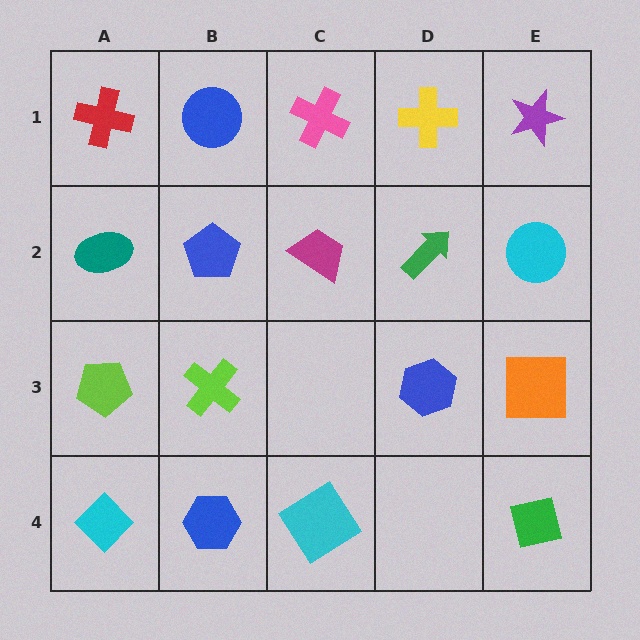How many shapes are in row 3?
4 shapes.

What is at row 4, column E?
A green square.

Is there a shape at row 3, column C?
No, that cell is empty.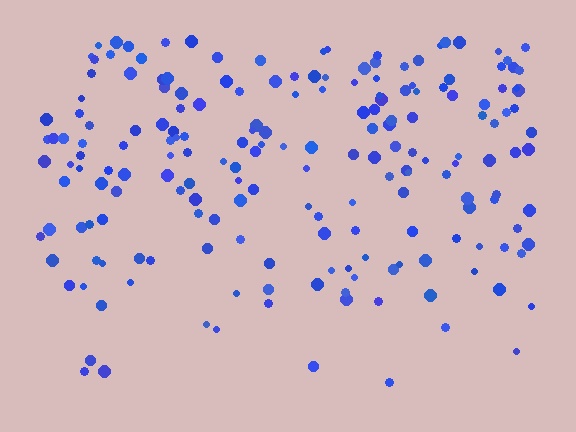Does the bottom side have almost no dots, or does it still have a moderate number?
Still a moderate number, just noticeably fewer than the top.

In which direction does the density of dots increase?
From bottom to top, with the top side densest.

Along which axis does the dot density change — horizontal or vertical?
Vertical.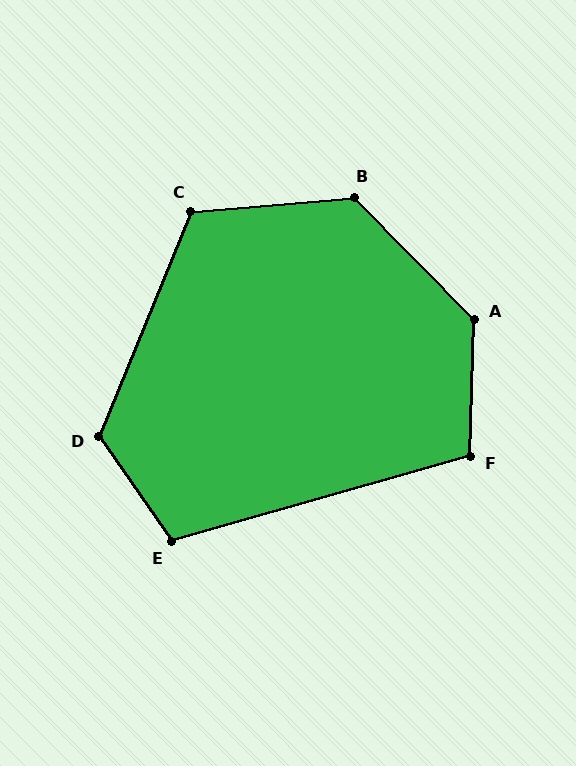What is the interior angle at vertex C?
Approximately 117 degrees (obtuse).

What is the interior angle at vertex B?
Approximately 130 degrees (obtuse).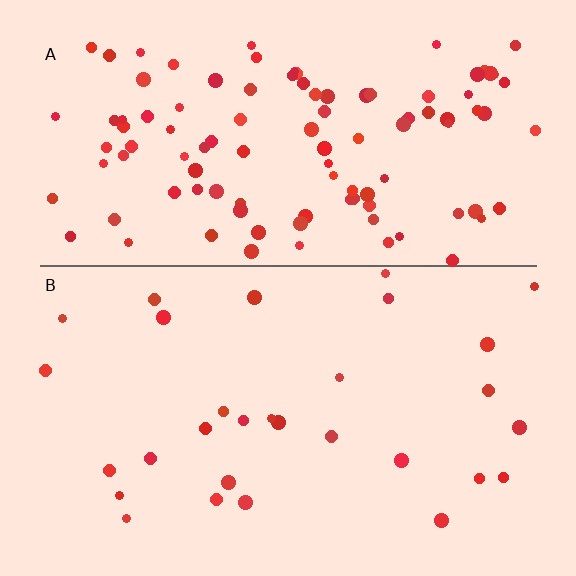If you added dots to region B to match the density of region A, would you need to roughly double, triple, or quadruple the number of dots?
Approximately quadruple.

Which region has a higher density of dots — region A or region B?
A (the top).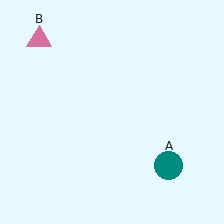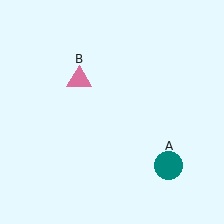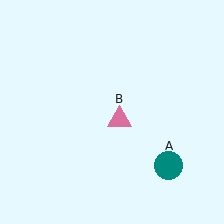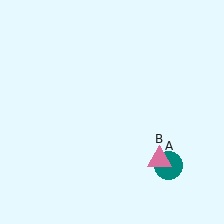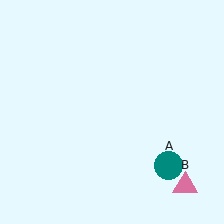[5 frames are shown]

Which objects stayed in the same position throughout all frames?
Teal circle (object A) remained stationary.